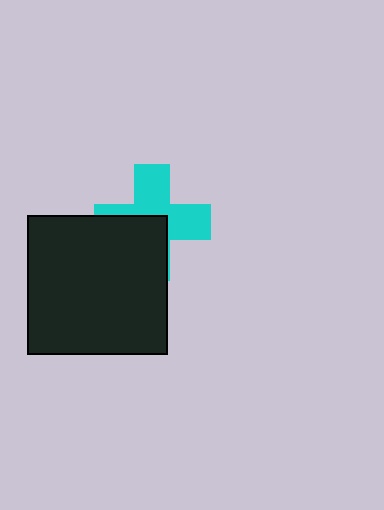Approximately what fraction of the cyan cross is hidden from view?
Roughly 44% of the cyan cross is hidden behind the black square.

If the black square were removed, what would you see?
You would see the complete cyan cross.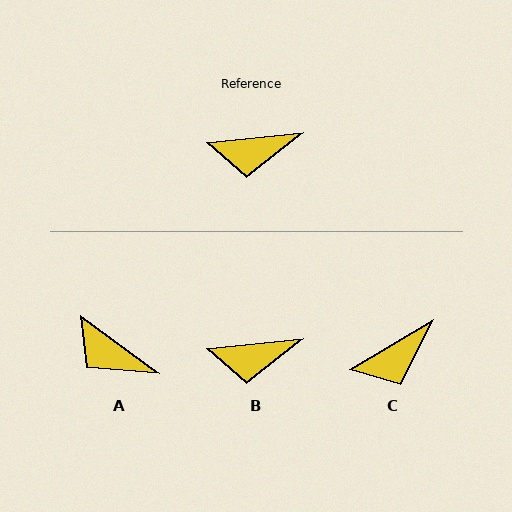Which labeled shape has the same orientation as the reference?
B.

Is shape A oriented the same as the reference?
No, it is off by about 43 degrees.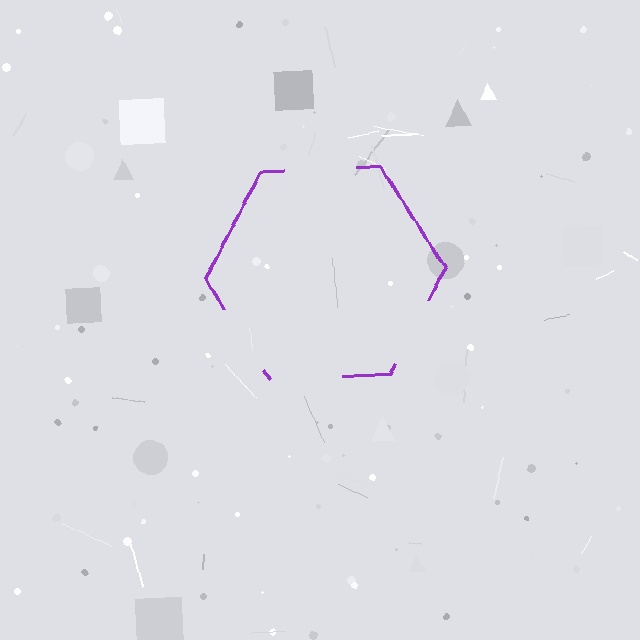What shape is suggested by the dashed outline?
The dashed outline suggests a hexagon.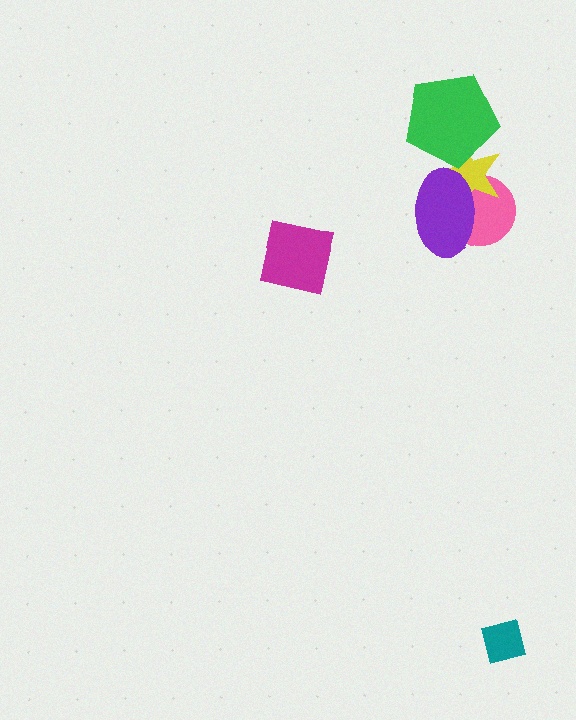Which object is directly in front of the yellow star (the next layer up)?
The green pentagon is directly in front of the yellow star.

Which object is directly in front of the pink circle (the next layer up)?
The yellow star is directly in front of the pink circle.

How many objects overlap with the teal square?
0 objects overlap with the teal square.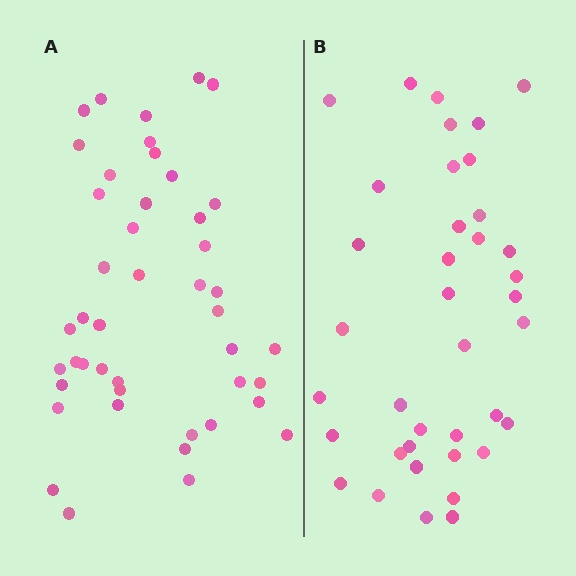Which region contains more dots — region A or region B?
Region A (the left region) has more dots.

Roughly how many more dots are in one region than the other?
Region A has roughly 8 or so more dots than region B.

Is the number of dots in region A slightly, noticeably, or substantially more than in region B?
Region A has only slightly more — the two regions are fairly close. The ratio is roughly 1.2 to 1.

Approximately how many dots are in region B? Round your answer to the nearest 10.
About 40 dots. (The exact count is 38, which rounds to 40.)